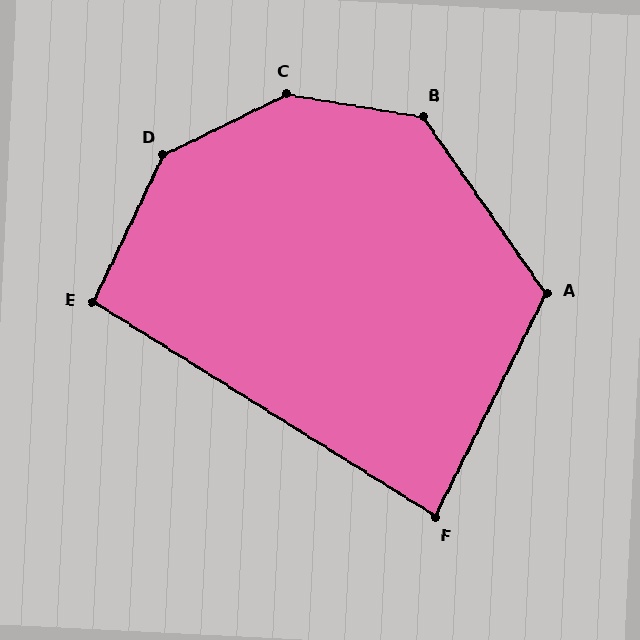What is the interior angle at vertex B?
Approximately 134 degrees (obtuse).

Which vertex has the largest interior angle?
C, at approximately 145 degrees.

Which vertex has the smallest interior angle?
F, at approximately 85 degrees.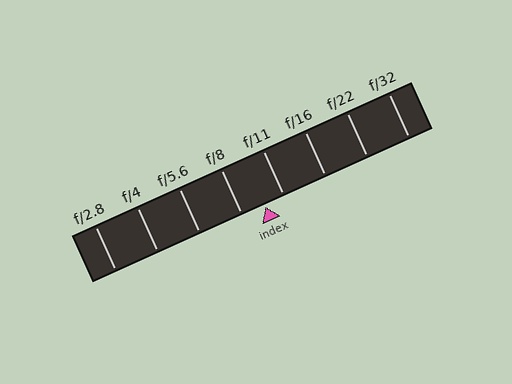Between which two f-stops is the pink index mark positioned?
The index mark is between f/8 and f/11.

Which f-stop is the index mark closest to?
The index mark is closest to f/11.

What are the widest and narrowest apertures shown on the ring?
The widest aperture shown is f/2.8 and the narrowest is f/32.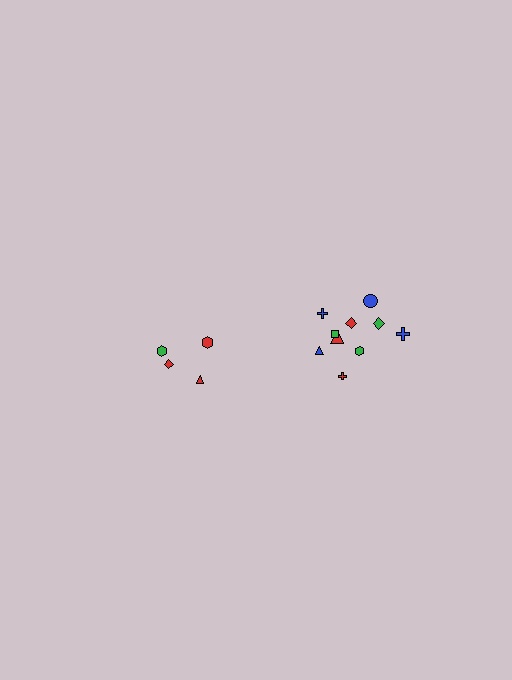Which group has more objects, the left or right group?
The right group.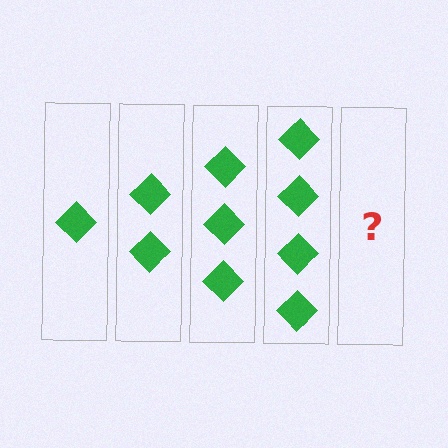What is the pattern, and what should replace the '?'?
The pattern is that each step adds one more diamond. The '?' should be 5 diamonds.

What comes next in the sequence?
The next element should be 5 diamonds.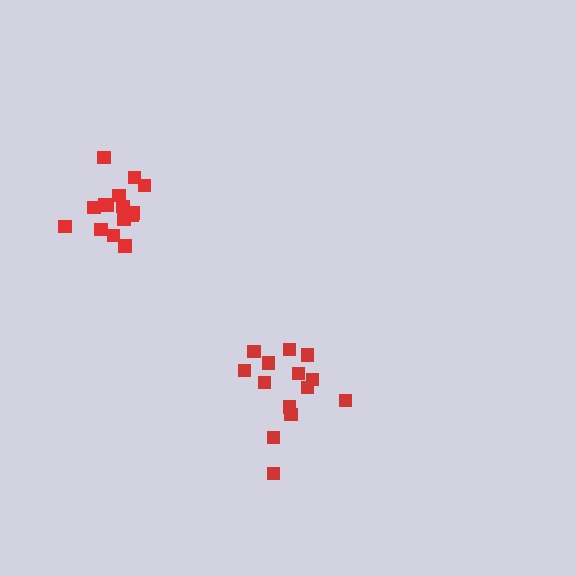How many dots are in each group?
Group 1: 15 dots, Group 2: 14 dots (29 total).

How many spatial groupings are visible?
There are 2 spatial groupings.